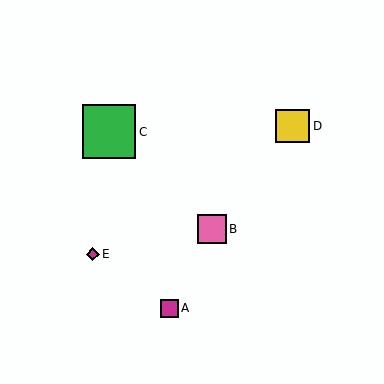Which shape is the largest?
The green square (labeled C) is the largest.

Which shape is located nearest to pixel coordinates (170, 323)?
The magenta square (labeled A) at (169, 308) is nearest to that location.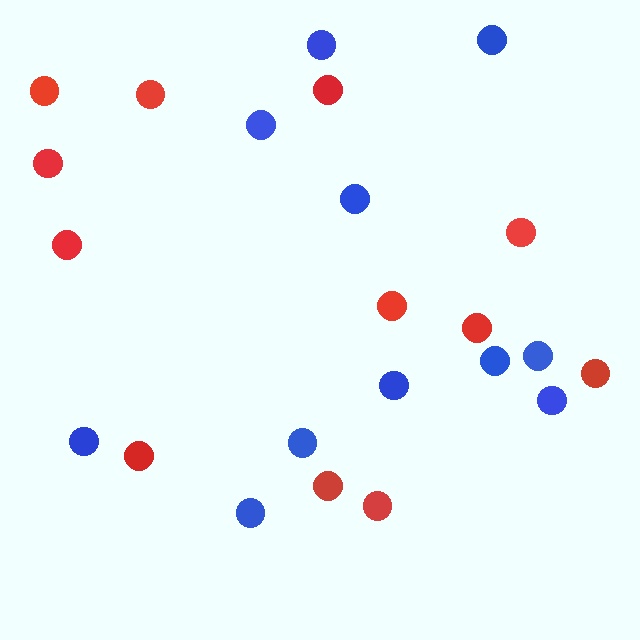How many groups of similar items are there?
There are 2 groups: one group of blue circles (11) and one group of red circles (12).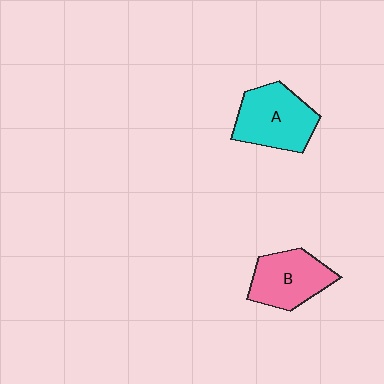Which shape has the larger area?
Shape A (cyan).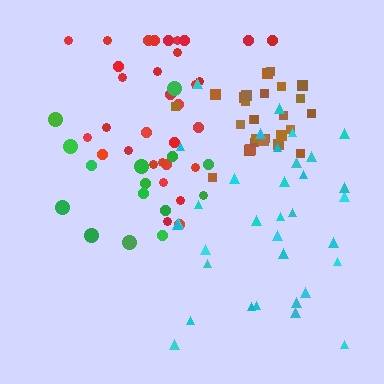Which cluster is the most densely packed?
Brown.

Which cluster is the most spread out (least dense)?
Green.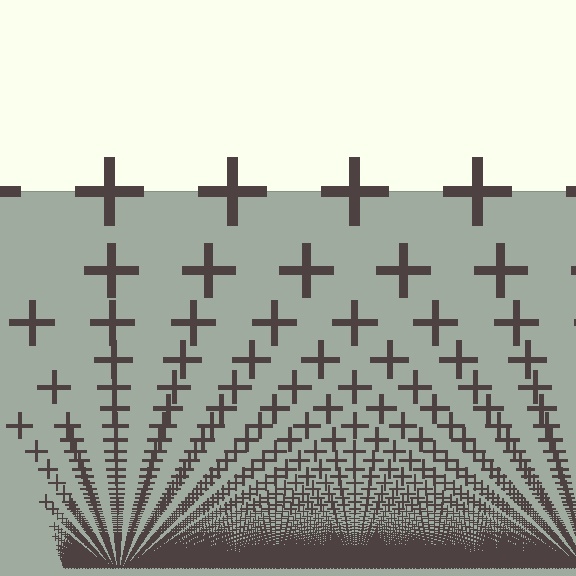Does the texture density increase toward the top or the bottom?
Density increases toward the bottom.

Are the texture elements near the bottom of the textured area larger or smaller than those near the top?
Smaller. The gradient is inverted — elements near the bottom are smaller and denser.